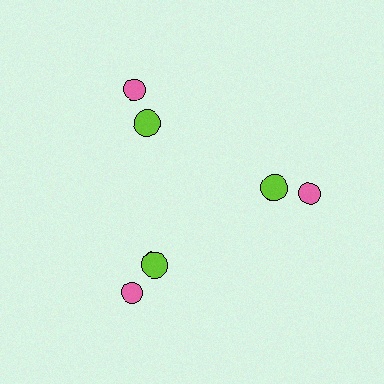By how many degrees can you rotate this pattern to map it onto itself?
The pattern maps onto itself every 120 degrees of rotation.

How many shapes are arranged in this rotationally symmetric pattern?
There are 9 shapes, arranged in 3 groups of 3.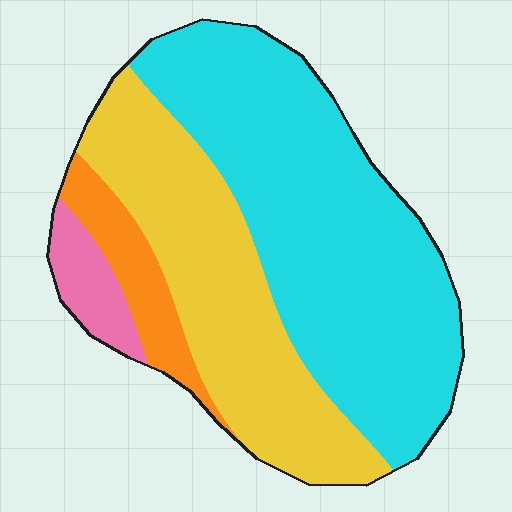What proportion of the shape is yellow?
Yellow covers 33% of the shape.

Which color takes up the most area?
Cyan, at roughly 50%.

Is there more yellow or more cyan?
Cyan.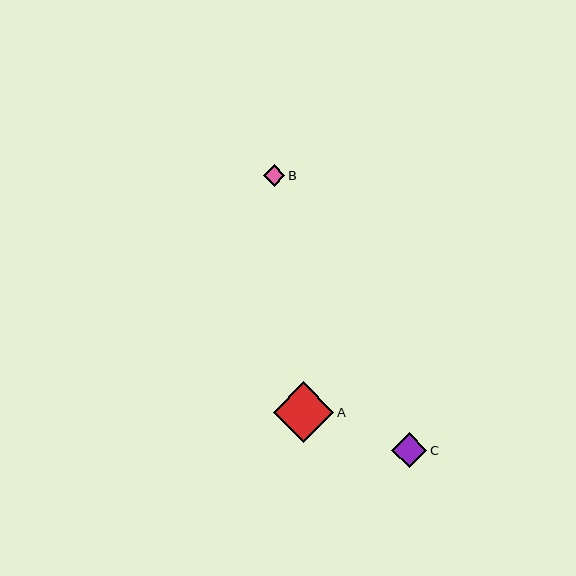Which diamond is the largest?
Diamond A is the largest with a size of approximately 61 pixels.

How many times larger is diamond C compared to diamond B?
Diamond C is approximately 1.6 times the size of diamond B.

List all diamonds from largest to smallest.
From largest to smallest: A, C, B.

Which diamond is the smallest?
Diamond B is the smallest with a size of approximately 21 pixels.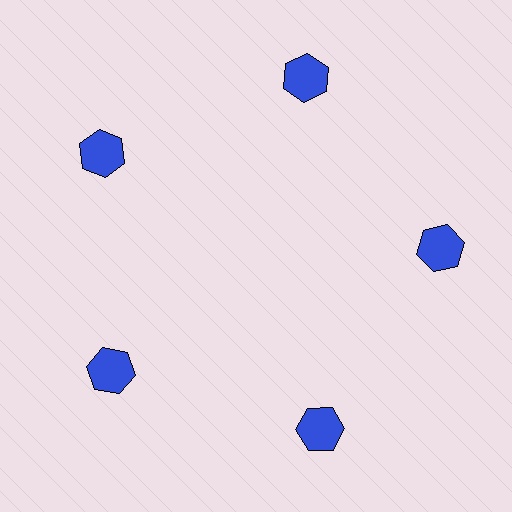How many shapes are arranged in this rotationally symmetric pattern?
There are 5 shapes, arranged in 5 groups of 1.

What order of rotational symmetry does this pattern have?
This pattern has 5-fold rotational symmetry.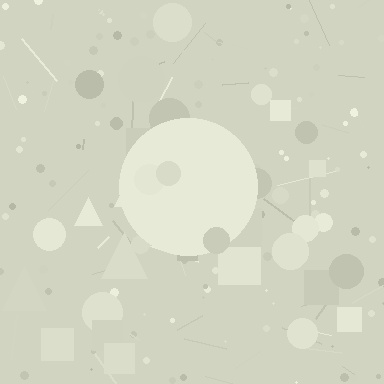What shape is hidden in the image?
A circle is hidden in the image.